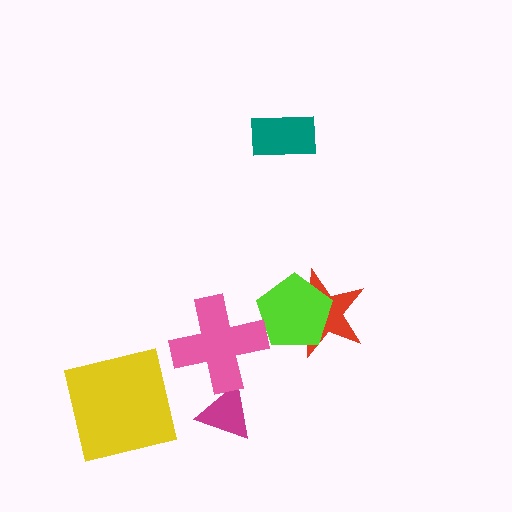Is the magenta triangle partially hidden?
Yes, it is partially covered by another shape.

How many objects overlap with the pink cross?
1 object overlaps with the pink cross.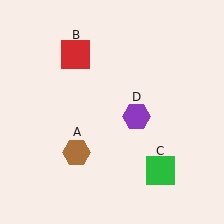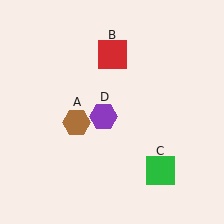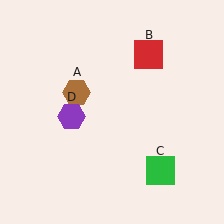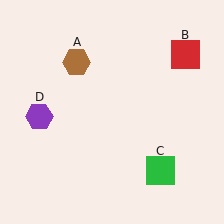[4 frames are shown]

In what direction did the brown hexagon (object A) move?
The brown hexagon (object A) moved up.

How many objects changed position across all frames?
3 objects changed position: brown hexagon (object A), red square (object B), purple hexagon (object D).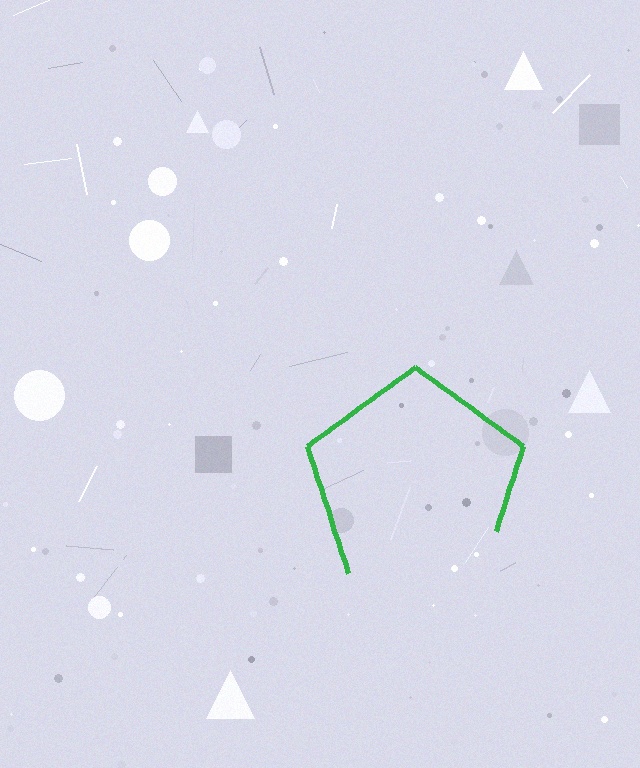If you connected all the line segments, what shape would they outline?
They would outline a pentagon.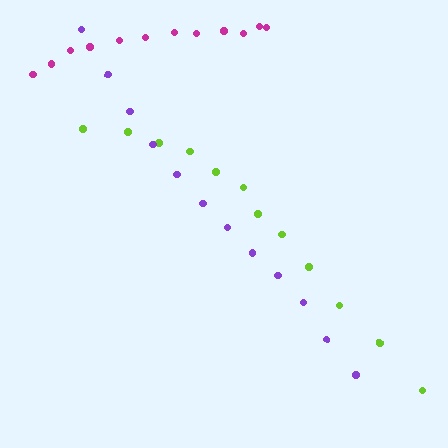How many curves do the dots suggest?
There are 3 distinct paths.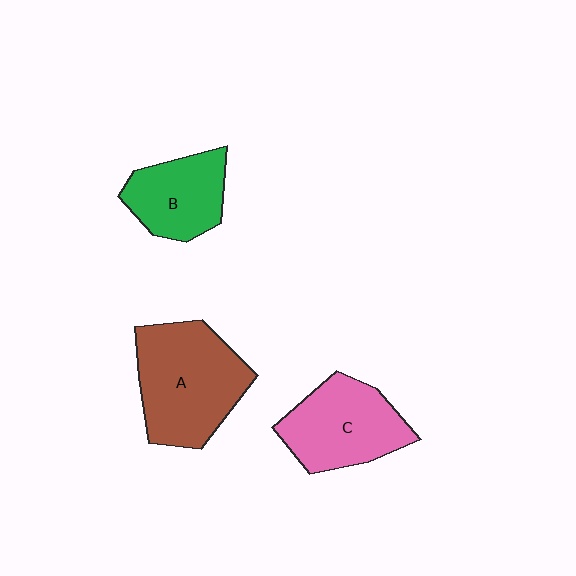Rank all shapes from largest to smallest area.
From largest to smallest: A (brown), C (pink), B (green).